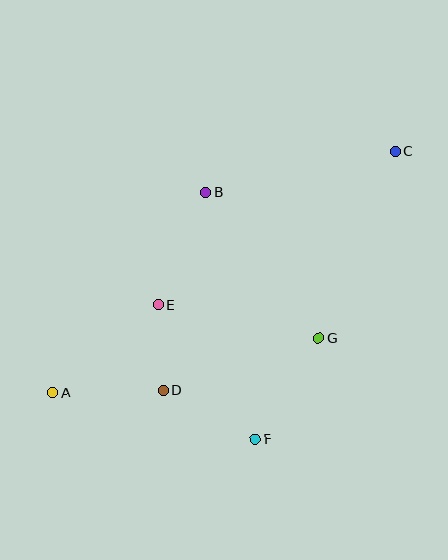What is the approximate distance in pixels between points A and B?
The distance between A and B is approximately 251 pixels.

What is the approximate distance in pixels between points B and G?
The distance between B and G is approximately 185 pixels.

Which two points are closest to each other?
Points D and E are closest to each other.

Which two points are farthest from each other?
Points A and C are farthest from each other.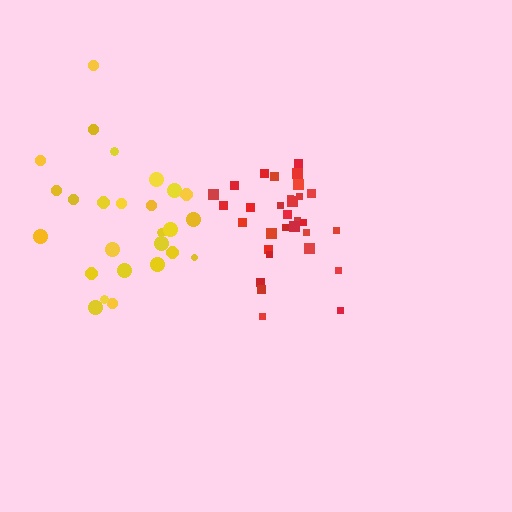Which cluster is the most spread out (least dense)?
Yellow.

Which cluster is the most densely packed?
Red.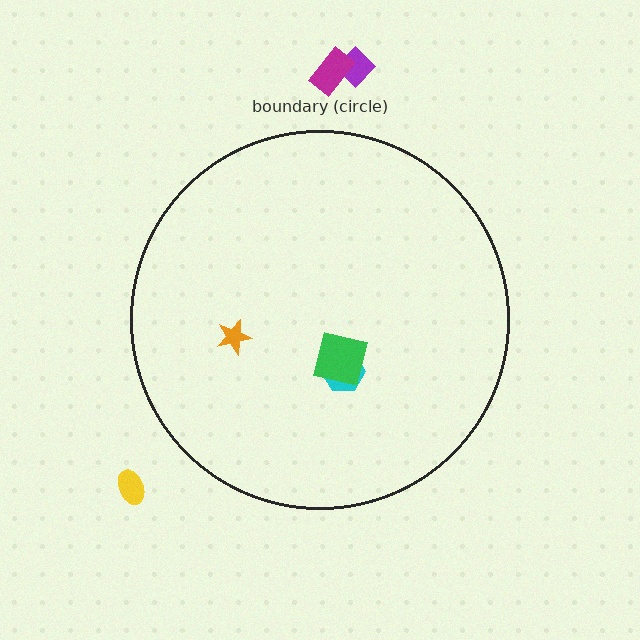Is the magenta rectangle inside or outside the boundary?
Outside.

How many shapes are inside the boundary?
3 inside, 3 outside.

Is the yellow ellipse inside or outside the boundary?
Outside.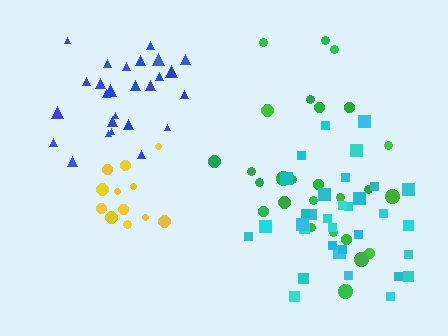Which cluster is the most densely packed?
Yellow.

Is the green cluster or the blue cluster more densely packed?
Blue.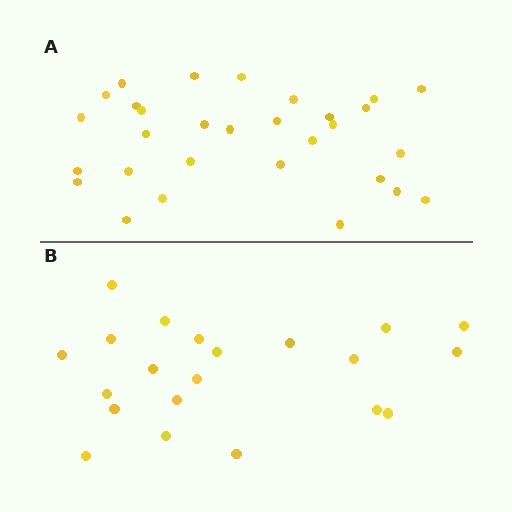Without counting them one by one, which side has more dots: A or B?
Region A (the top region) has more dots.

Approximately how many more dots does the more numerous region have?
Region A has roughly 8 or so more dots than region B.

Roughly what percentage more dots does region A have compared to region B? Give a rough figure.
About 45% more.